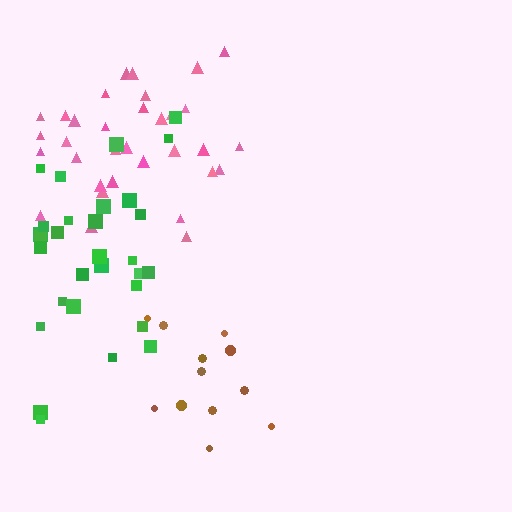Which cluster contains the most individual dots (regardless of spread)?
Pink (33).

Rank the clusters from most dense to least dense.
pink, brown, green.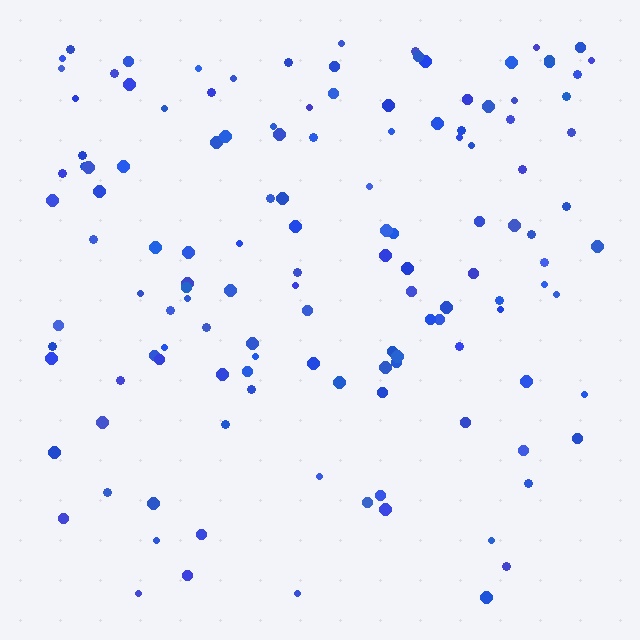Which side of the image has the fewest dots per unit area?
The bottom.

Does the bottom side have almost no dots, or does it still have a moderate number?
Still a moderate number, just noticeably fewer than the top.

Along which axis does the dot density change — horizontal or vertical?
Vertical.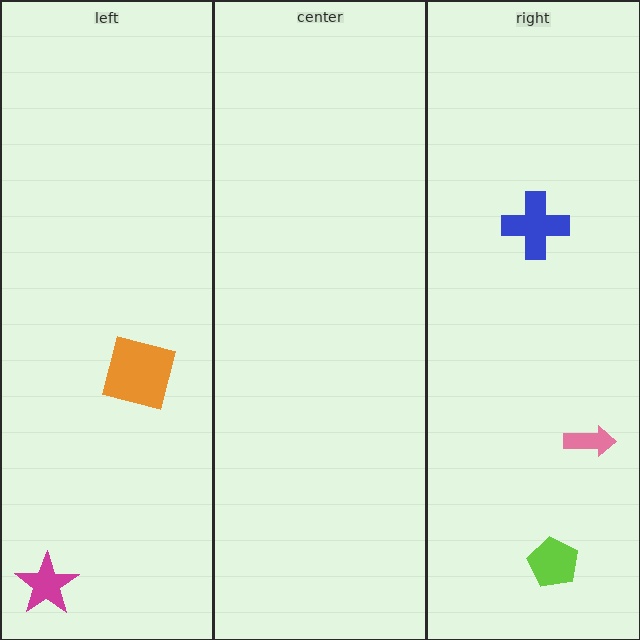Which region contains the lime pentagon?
The right region.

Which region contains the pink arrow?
The right region.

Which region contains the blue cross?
The right region.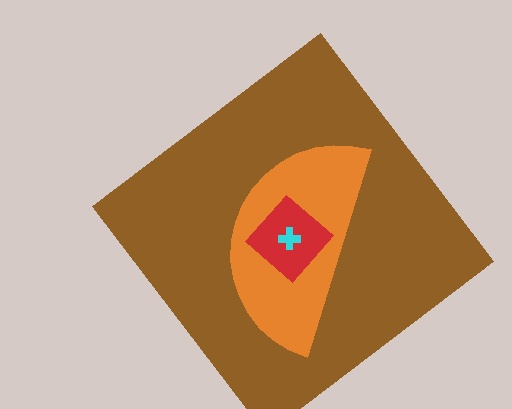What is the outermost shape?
The brown diamond.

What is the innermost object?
The cyan cross.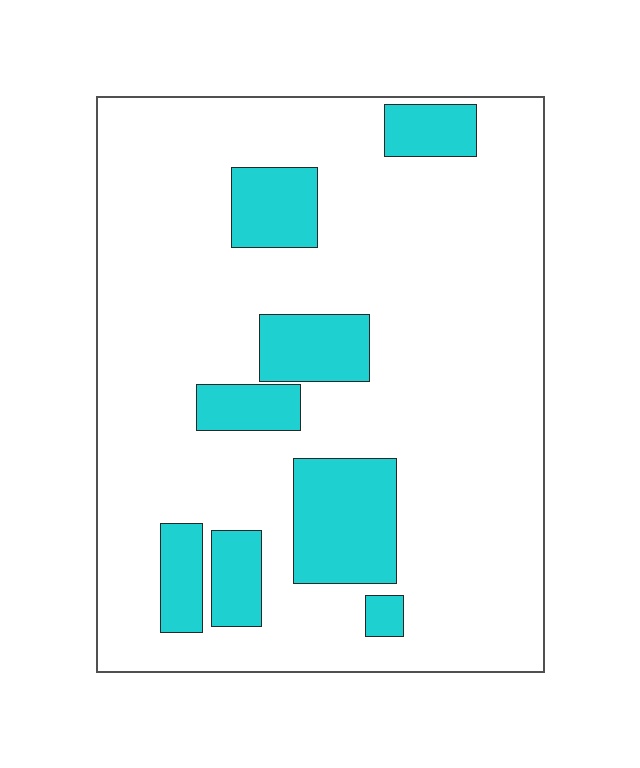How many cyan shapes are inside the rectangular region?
8.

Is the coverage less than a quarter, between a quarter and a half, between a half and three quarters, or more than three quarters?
Less than a quarter.